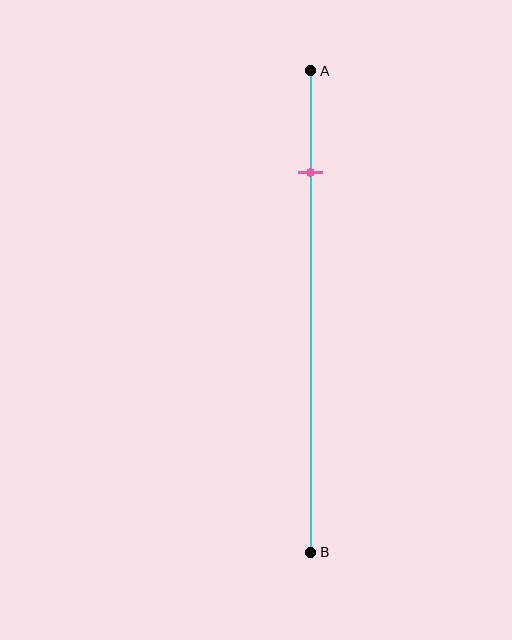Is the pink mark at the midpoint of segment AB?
No, the mark is at about 20% from A, not at the 50% midpoint.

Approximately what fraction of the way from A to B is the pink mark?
The pink mark is approximately 20% of the way from A to B.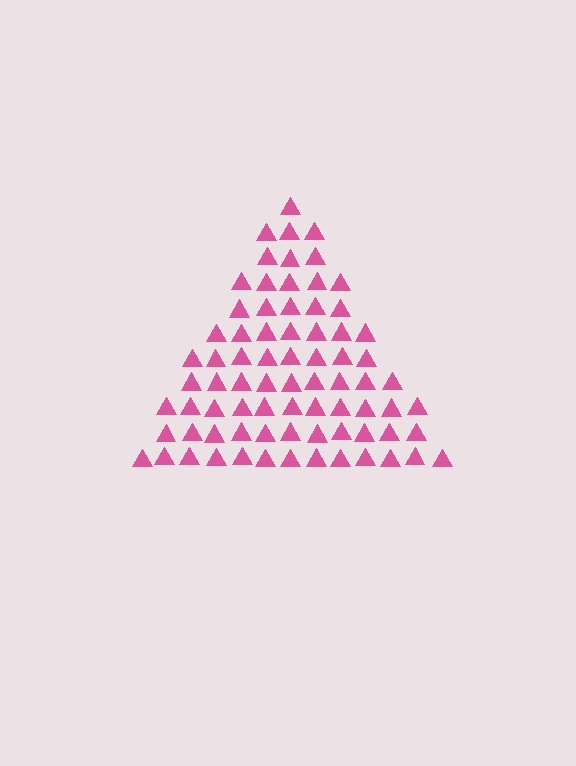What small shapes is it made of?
It is made of small triangles.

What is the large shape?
The large shape is a triangle.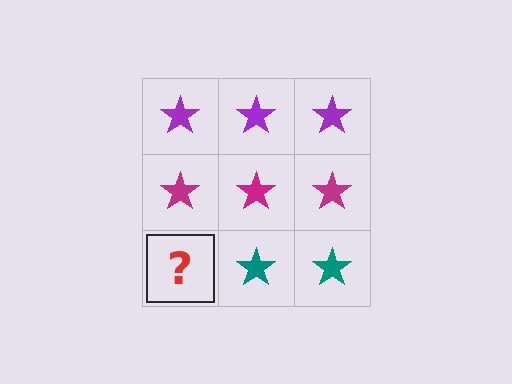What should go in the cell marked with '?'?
The missing cell should contain a teal star.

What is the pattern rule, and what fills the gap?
The rule is that each row has a consistent color. The gap should be filled with a teal star.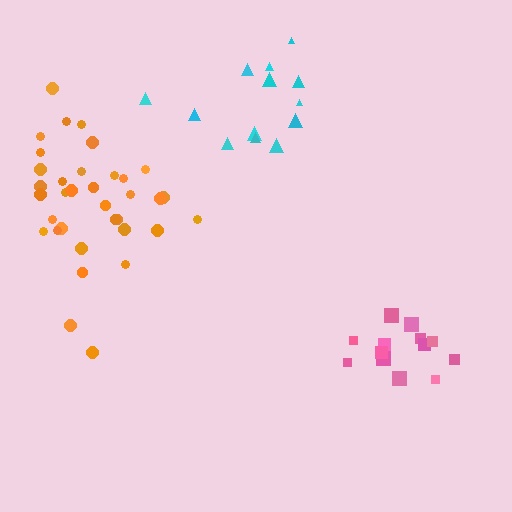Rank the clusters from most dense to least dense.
pink, orange, cyan.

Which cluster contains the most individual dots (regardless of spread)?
Orange (35).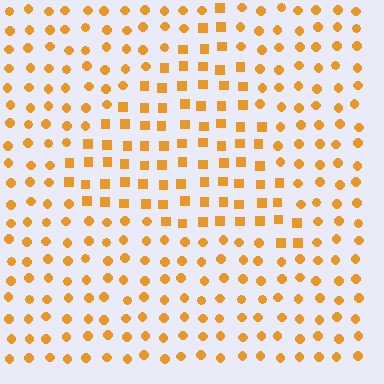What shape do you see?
I see a triangle.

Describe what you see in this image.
The image is filled with small orange elements arranged in a uniform grid. A triangle-shaped region contains squares, while the surrounding area contains circles. The boundary is defined purely by the change in element shape.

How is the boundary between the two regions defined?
The boundary is defined by a change in element shape: squares inside vs. circles outside. All elements share the same color and spacing.